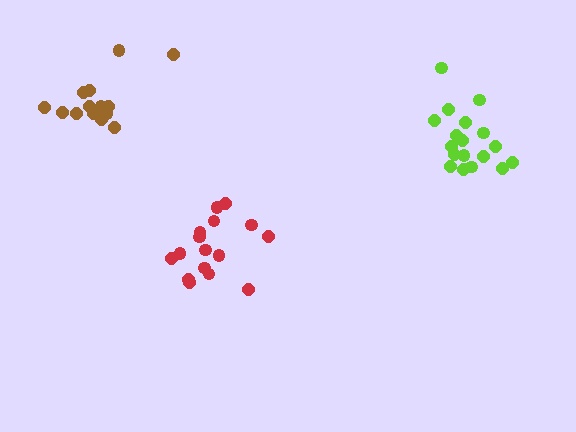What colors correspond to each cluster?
The clusters are colored: red, brown, lime.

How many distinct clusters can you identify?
There are 3 distinct clusters.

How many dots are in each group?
Group 1: 16 dots, Group 2: 16 dots, Group 3: 18 dots (50 total).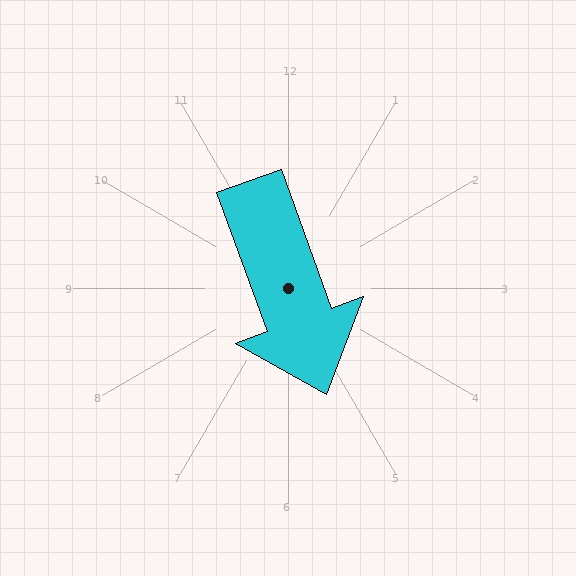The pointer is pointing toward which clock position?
Roughly 5 o'clock.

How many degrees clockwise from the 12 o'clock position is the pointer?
Approximately 160 degrees.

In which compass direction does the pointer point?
South.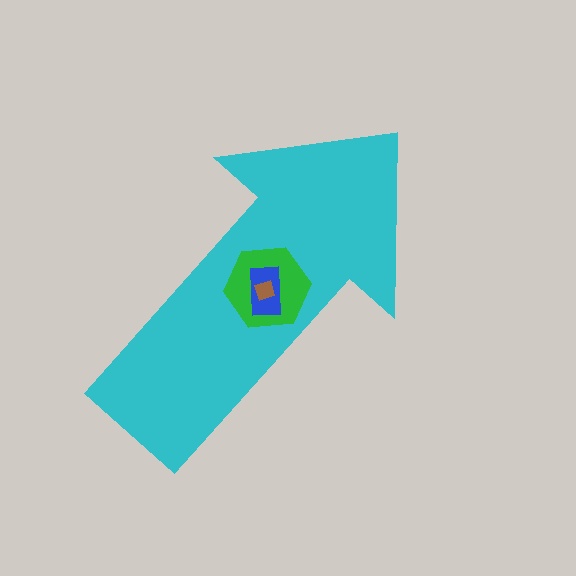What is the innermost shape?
The brown diamond.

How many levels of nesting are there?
4.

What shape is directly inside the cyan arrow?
The green hexagon.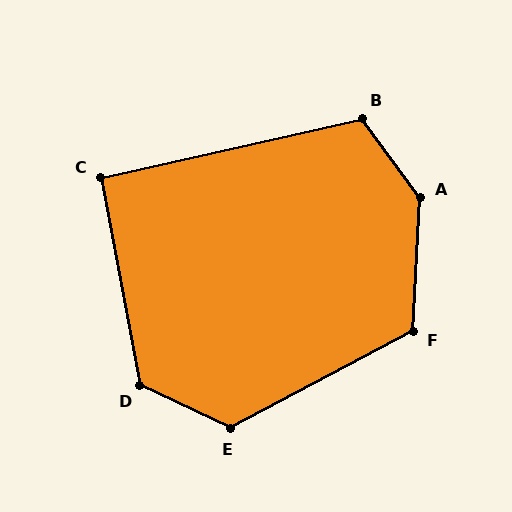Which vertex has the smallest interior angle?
C, at approximately 92 degrees.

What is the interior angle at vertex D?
Approximately 126 degrees (obtuse).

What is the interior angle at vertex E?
Approximately 127 degrees (obtuse).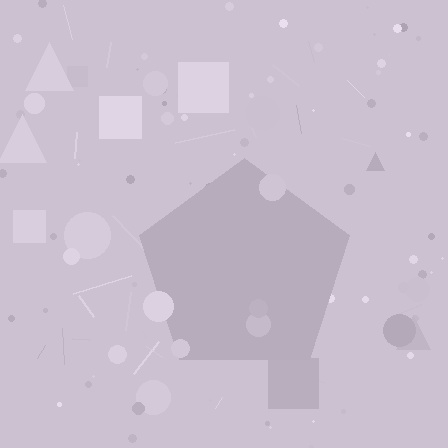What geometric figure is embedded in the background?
A pentagon is embedded in the background.